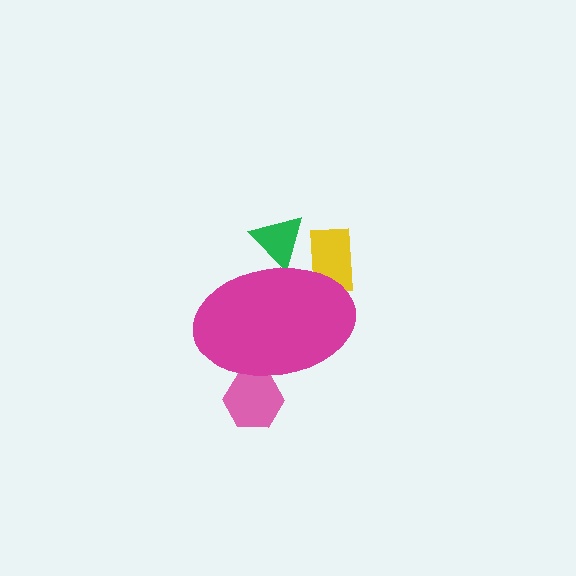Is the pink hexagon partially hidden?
Yes, the pink hexagon is partially hidden behind the magenta ellipse.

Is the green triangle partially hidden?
Yes, the green triangle is partially hidden behind the magenta ellipse.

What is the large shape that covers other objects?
A magenta ellipse.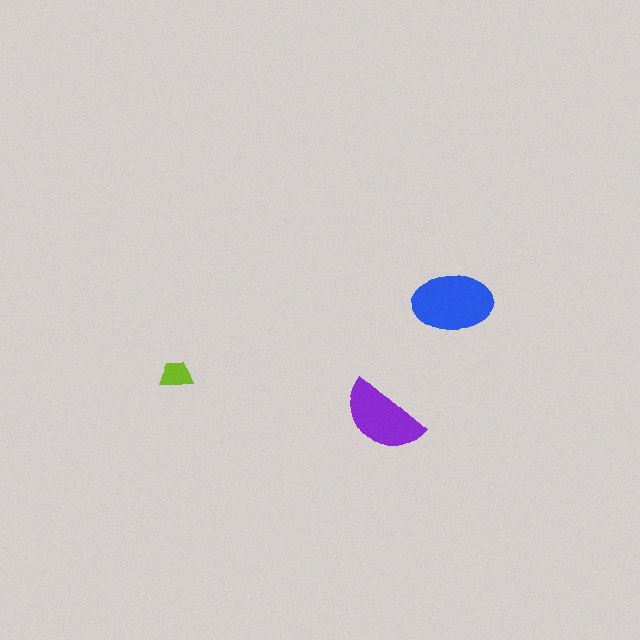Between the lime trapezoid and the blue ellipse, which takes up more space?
The blue ellipse.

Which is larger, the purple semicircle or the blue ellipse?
The blue ellipse.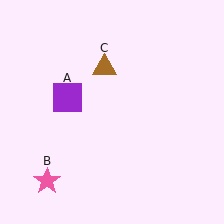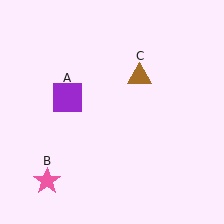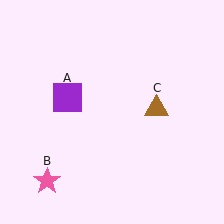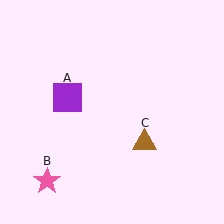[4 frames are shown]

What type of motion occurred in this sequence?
The brown triangle (object C) rotated clockwise around the center of the scene.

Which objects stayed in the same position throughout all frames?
Purple square (object A) and pink star (object B) remained stationary.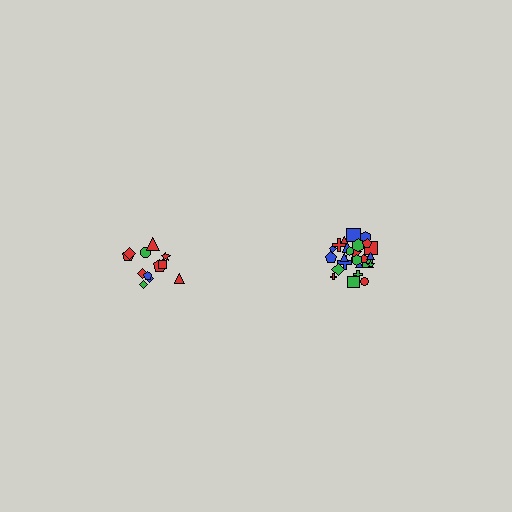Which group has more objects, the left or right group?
The right group.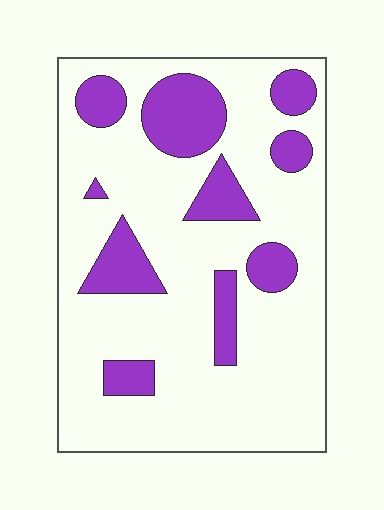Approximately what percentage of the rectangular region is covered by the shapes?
Approximately 20%.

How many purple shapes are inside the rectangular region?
10.